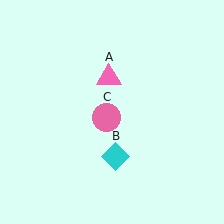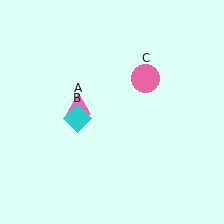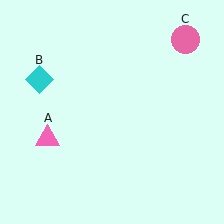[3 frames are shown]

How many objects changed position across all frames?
3 objects changed position: pink triangle (object A), cyan diamond (object B), pink circle (object C).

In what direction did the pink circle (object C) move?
The pink circle (object C) moved up and to the right.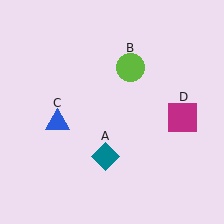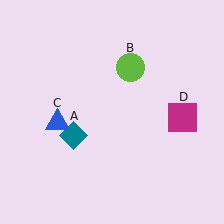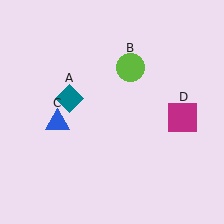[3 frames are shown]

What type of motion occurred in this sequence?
The teal diamond (object A) rotated clockwise around the center of the scene.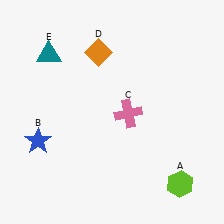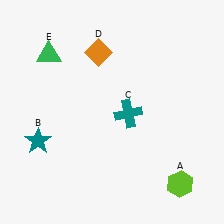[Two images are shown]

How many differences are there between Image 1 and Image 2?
There are 3 differences between the two images.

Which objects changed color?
B changed from blue to teal. C changed from pink to teal. E changed from teal to green.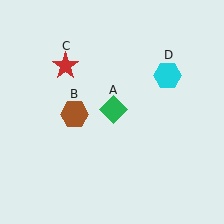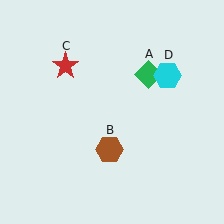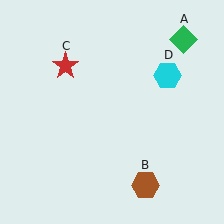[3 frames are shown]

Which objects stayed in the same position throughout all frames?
Red star (object C) and cyan hexagon (object D) remained stationary.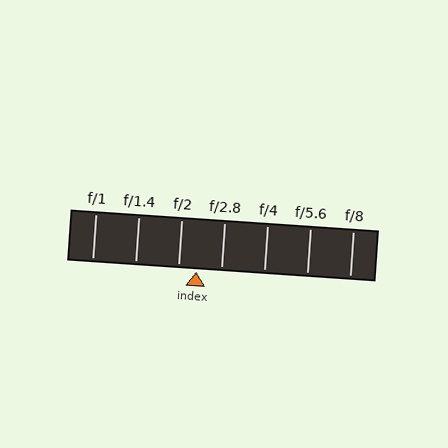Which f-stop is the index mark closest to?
The index mark is closest to f/2.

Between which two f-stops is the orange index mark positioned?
The index mark is between f/2 and f/2.8.